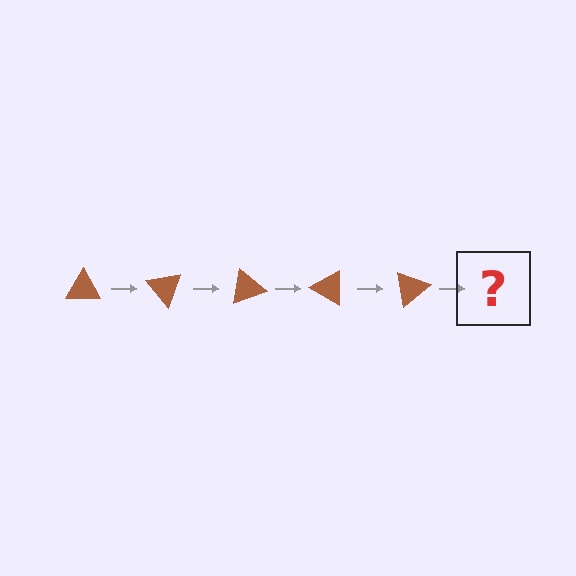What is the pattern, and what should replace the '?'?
The pattern is that the triangle rotates 50 degrees each step. The '?' should be a brown triangle rotated 250 degrees.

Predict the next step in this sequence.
The next step is a brown triangle rotated 250 degrees.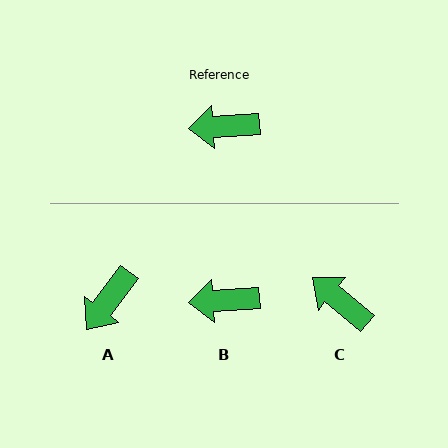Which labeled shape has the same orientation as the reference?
B.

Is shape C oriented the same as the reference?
No, it is off by about 44 degrees.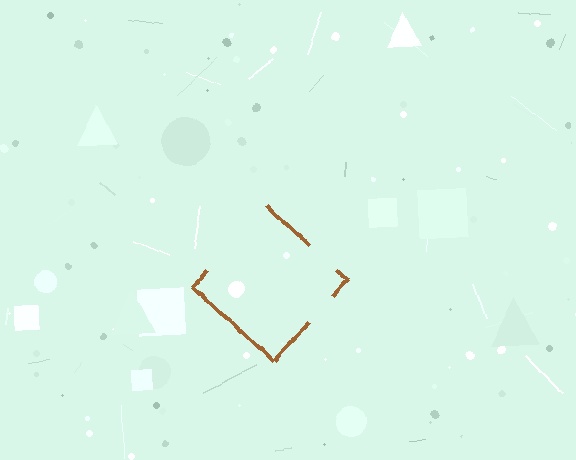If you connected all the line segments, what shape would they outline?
They would outline a diamond.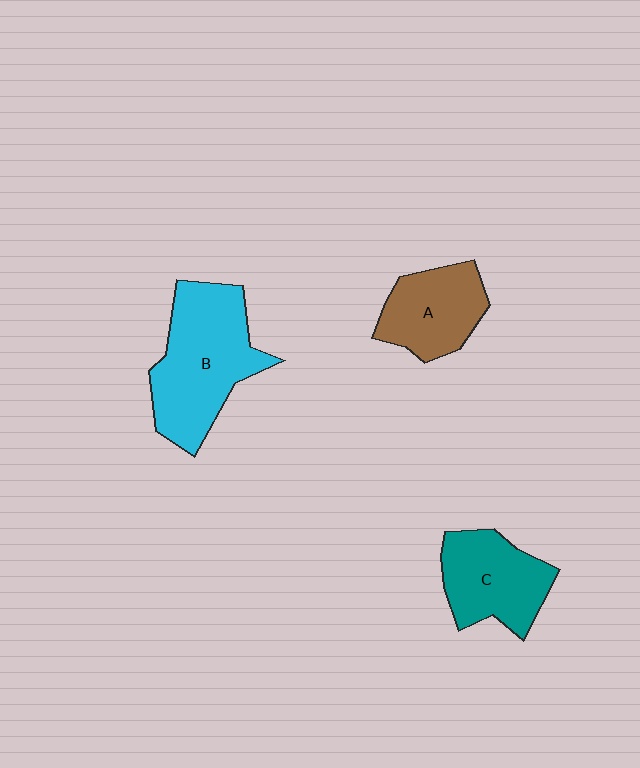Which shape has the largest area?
Shape B (cyan).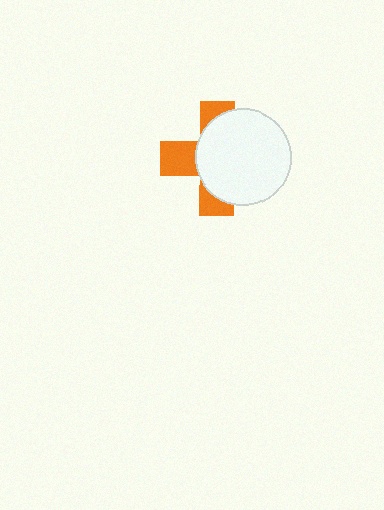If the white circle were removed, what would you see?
You would see the complete orange cross.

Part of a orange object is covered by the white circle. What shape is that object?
It is a cross.